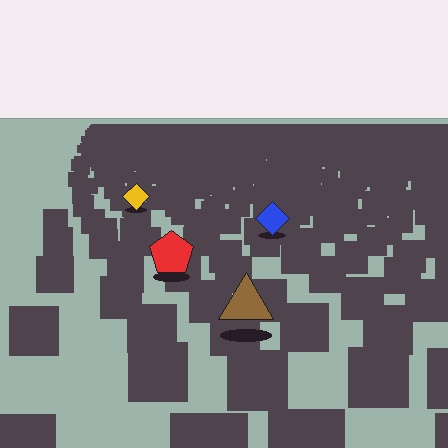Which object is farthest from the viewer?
The yellow diamond is farthest from the viewer. It appears smaller and the ground texture around it is denser.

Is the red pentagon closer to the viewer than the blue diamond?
Yes. The red pentagon is closer — you can tell from the texture gradient: the ground texture is coarser near it.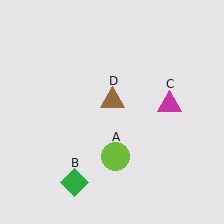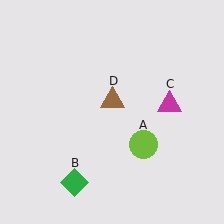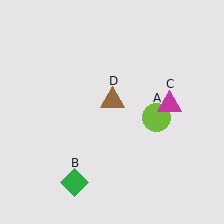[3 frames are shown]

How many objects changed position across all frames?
1 object changed position: lime circle (object A).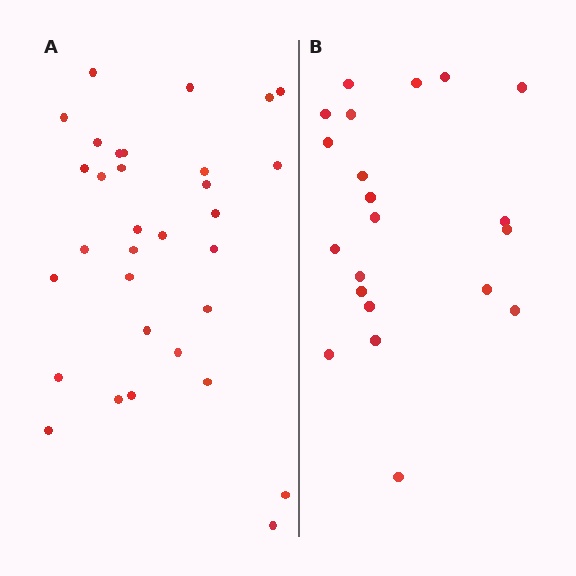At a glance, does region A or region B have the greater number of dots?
Region A (the left region) has more dots.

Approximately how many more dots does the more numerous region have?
Region A has roughly 12 or so more dots than region B.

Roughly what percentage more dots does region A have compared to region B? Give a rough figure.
About 50% more.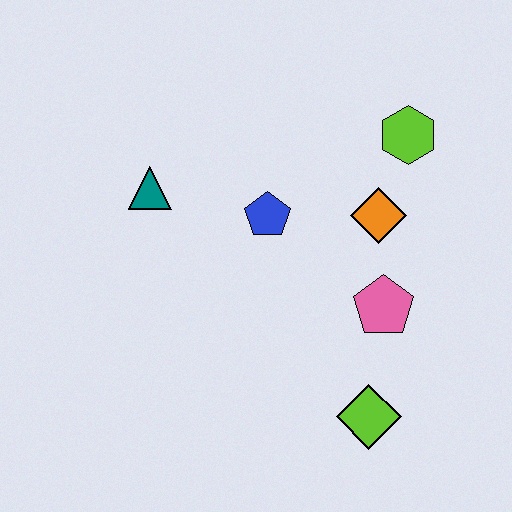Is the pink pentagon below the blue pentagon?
Yes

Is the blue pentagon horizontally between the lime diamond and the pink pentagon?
No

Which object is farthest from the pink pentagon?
The teal triangle is farthest from the pink pentagon.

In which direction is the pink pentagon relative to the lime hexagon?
The pink pentagon is below the lime hexagon.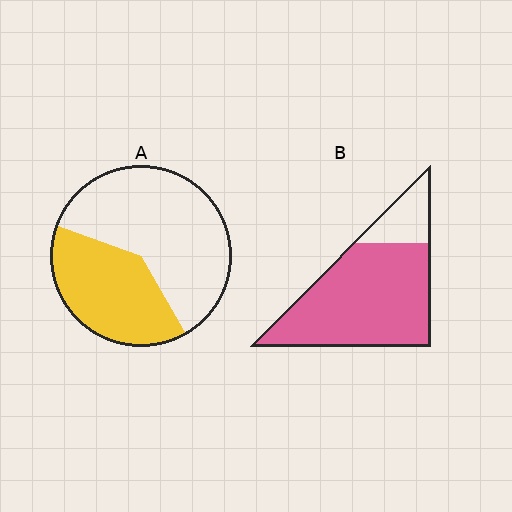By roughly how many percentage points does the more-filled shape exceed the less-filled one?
By roughly 40 percentage points (B over A).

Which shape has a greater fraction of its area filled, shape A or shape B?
Shape B.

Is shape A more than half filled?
No.